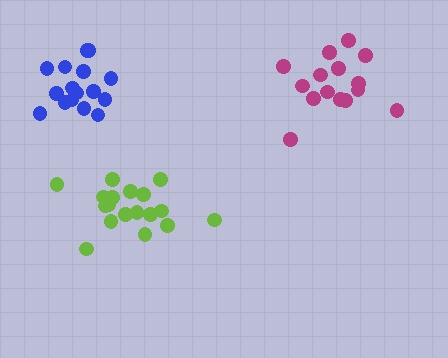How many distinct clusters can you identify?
There are 3 distinct clusters.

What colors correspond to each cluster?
The clusters are colored: blue, lime, magenta.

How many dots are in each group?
Group 1: 16 dots, Group 2: 18 dots, Group 3: 15 dots (49 total).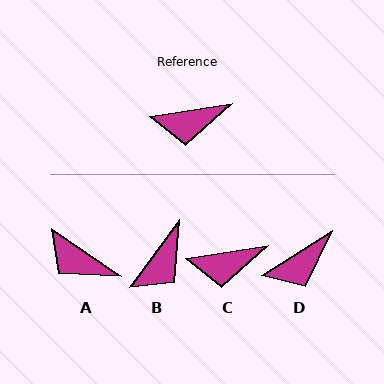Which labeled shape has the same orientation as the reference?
C.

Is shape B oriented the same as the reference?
No, it is off by about 44 degrees.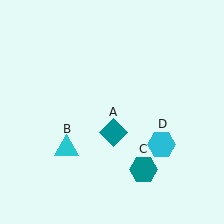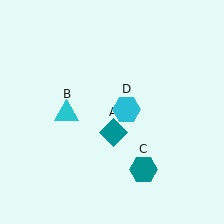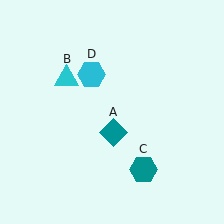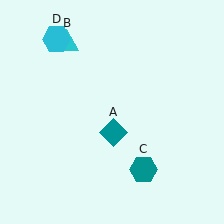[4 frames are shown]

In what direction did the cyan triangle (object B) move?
The cyan triangle (object B) moved up.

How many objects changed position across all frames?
2 objects changed position: cyan triangle (object B), cyan hexagon (object D).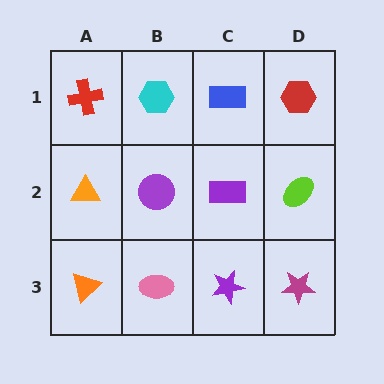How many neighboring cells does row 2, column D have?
3.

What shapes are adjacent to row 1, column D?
A lime ellipse (row 2, column D), a blue rectangle (row 1, column C).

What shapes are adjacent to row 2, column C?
A blue rectangle (row 1, column C), a purple star (row 3, column C), a purple circle (row 2, column B), a lime ellipse (row 2, column D).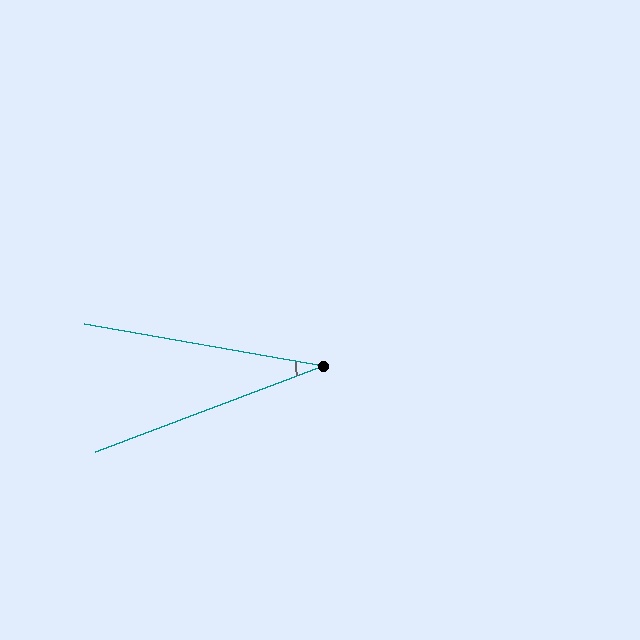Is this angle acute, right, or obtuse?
It is acute.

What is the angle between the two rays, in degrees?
Approximately 30 degrees.